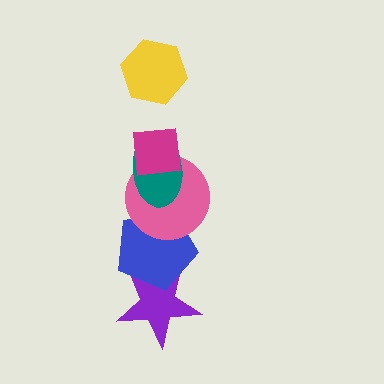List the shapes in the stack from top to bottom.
From top to bottom: the yellow hexagon, the magenta square, the teal ellipse, the pink circle, the blue pentagon, the purple star.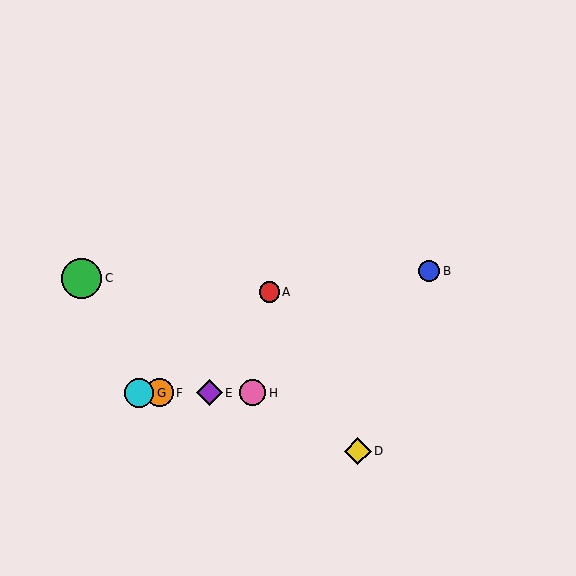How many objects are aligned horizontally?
4 objects (E, F, G, H) are aligned horizontally.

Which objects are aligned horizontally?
Objects E, F, G, H are aligned horizontally.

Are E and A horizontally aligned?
No, E is at y≈393 and A is at y≈292.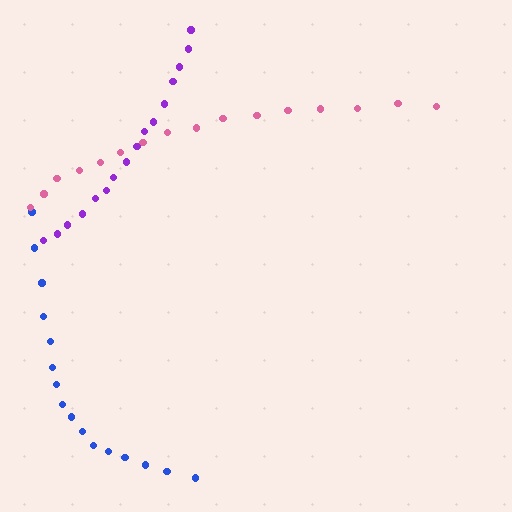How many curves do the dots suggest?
There are 3 distinct paths.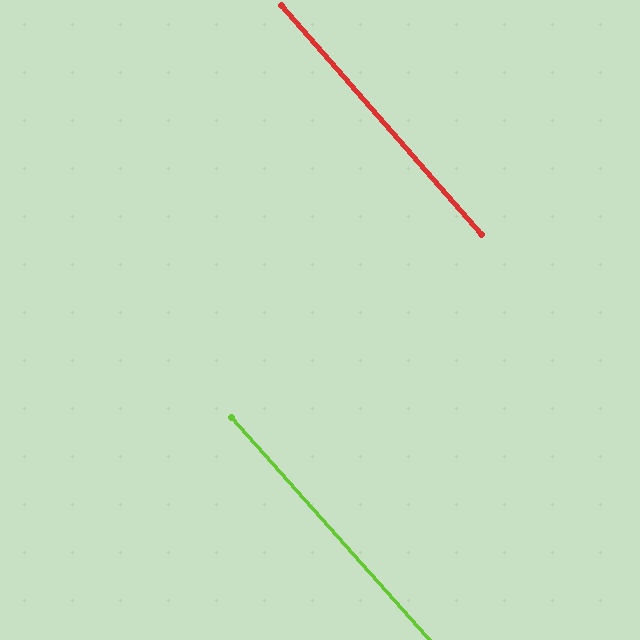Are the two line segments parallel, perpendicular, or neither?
Parallel — their directions differ by only 0.6°.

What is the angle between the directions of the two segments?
Approximately 1 degree.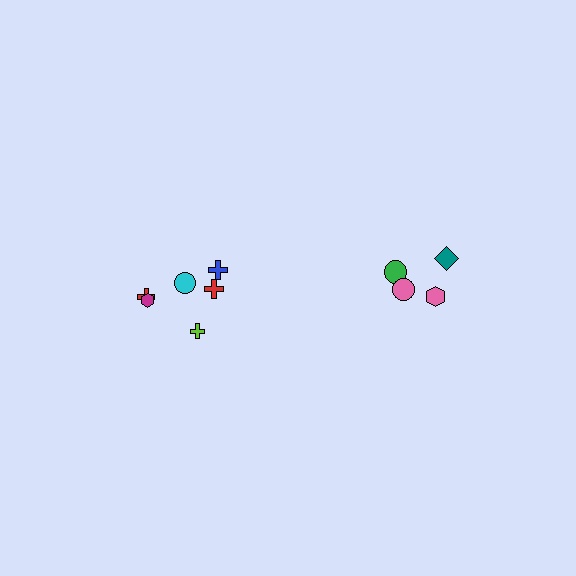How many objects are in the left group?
There are 6 objects.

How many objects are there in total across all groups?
There are 10 objects.